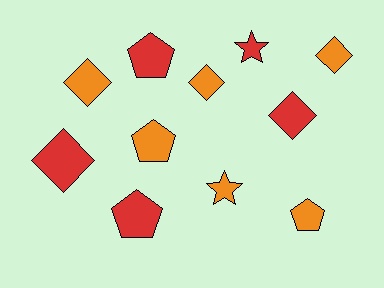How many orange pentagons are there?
There are 2 orange pentagons.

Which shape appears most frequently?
Diamond, with 5 objects.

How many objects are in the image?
There are 11 objects.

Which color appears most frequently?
Orange, with 6 objects.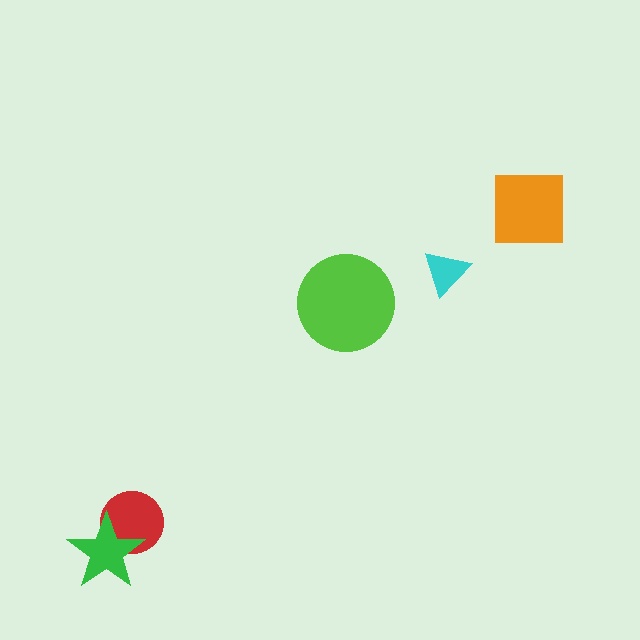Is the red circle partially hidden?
Yes, it is partially covered by another shape.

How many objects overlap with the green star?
1 object overlaps with the green star.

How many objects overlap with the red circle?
1 object overlaps with the red circle.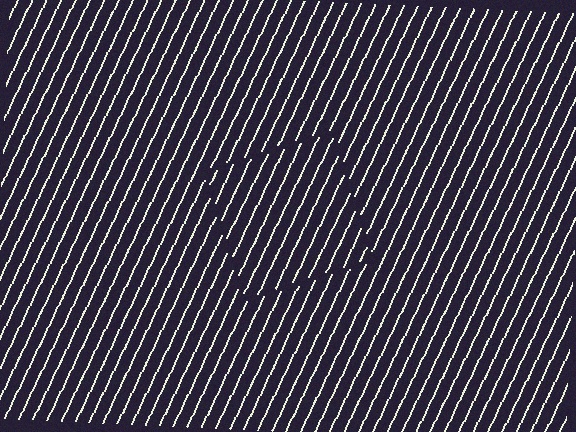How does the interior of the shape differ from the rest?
The interior of the shape contains the same grating, shifted by half a period — the contour is defined by the phase discontinuity where line-ends from the inner and outer gratings abut.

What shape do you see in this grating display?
An illusory square. The interior of the shape contains the same grating, shifted by half a period — the contour is defined by the phase discontinuity where line-ends from the inner and outer gratings abut.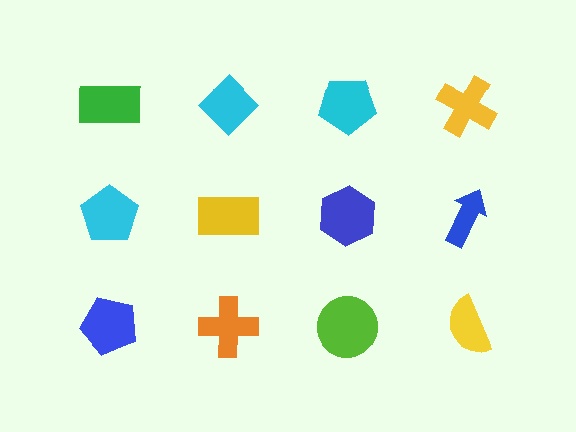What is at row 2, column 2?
A yellow rectangle.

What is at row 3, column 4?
A yellow semicircle.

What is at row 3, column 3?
A lime circle.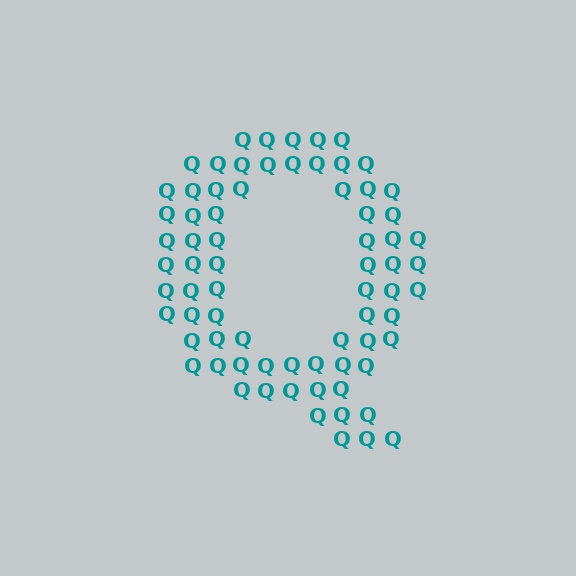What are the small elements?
The small elements are letter Q's.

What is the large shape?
The large shape is the letter Q.